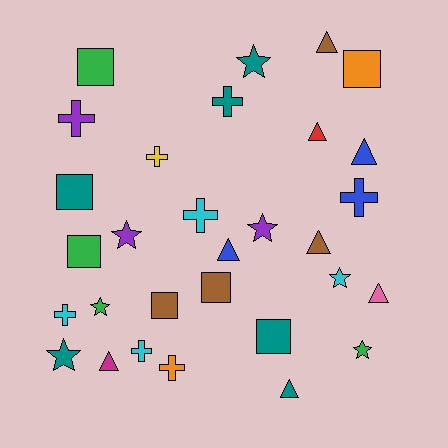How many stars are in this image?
There are 7 stars.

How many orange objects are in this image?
There are 2 orange objects.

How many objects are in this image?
There are 30 objects.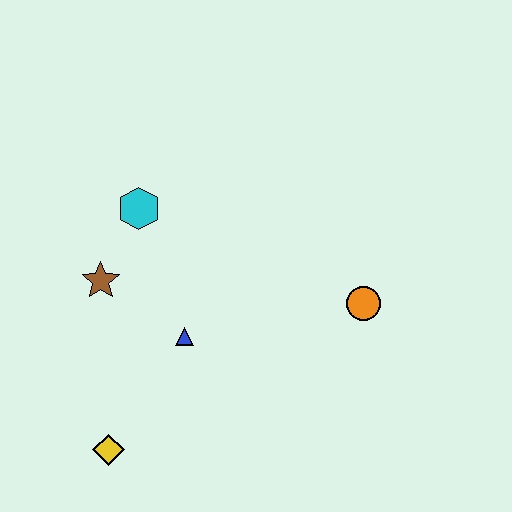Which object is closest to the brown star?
The cyan hexagon is closest to the brown star.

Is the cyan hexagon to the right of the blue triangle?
No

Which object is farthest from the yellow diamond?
The orange circle is farthest from the yellow diamond.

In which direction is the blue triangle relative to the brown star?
The blue triangle is to the right of the brown star.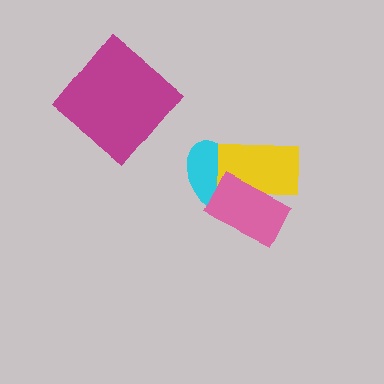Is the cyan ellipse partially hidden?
Yes, it is partially covered by another shape.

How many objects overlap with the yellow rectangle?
2 objects overlap with the yellow rectangle.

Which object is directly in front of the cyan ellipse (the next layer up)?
The yellow rectangle is directly in front of the cyan ellipse.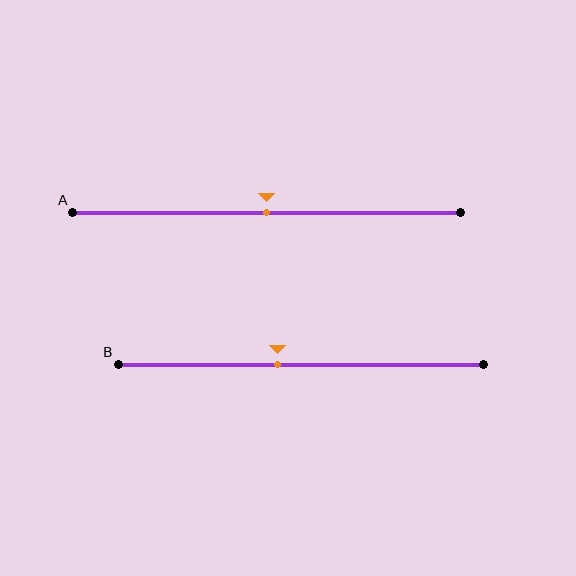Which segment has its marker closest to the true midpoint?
Segment A has its marker closest to the true midpoint.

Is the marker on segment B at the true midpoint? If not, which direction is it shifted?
No, the marker on segment B is shifted to the left by about 6% of the segment length.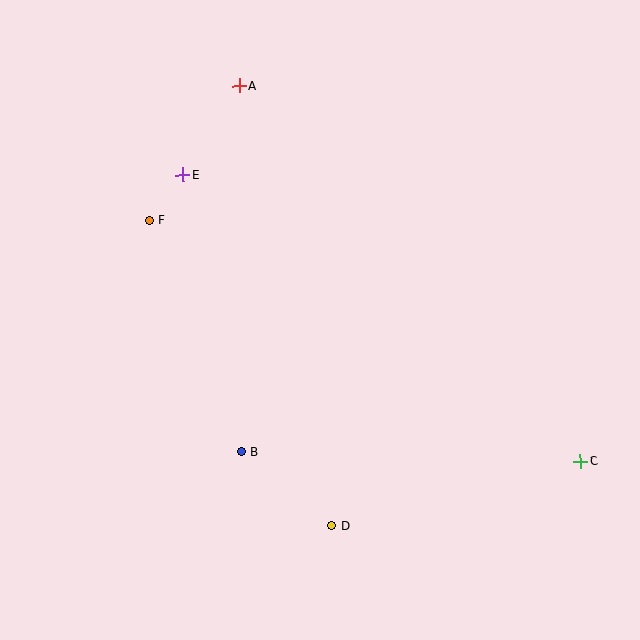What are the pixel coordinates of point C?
Point C is at (580, 461).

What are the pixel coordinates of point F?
Point F is at (149, 220).